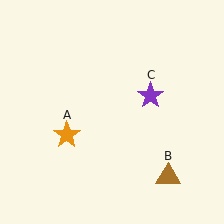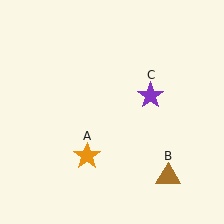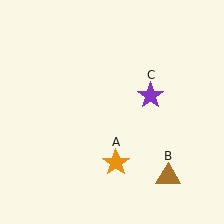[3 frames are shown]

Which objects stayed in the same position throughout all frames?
Brown triangle (object B) and purple star (object C) remained stationary.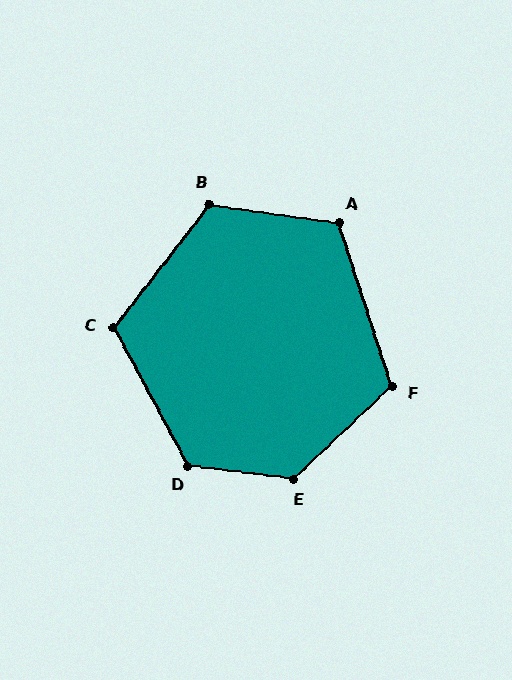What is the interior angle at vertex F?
Approximately 115 degrees (obtuse).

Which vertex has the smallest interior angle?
C, at approximately 114 degrees.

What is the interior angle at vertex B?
Approximately 120 degrees (obtuse).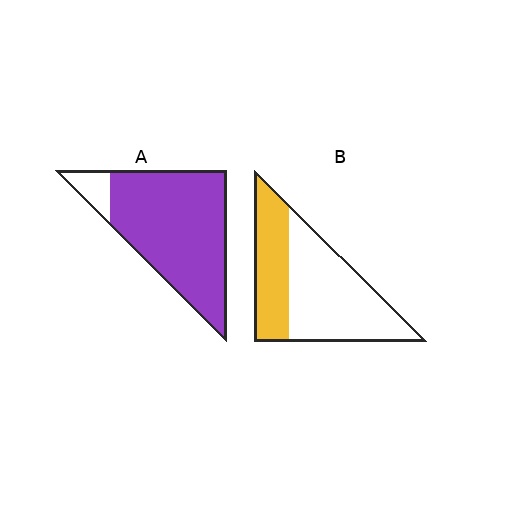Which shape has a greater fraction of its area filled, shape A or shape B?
Shape A.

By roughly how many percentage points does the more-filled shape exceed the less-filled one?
By roughly 55 percentage points (A over B).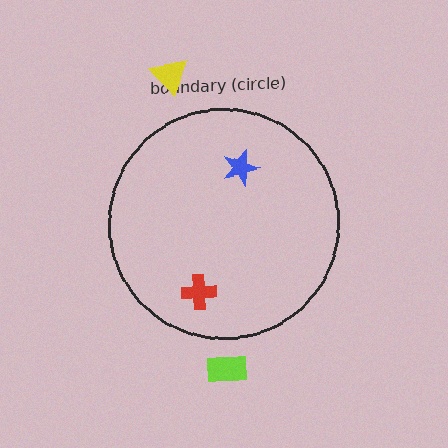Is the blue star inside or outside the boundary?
Inside.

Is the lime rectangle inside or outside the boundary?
Outside.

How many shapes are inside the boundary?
2 inside, 2 outside.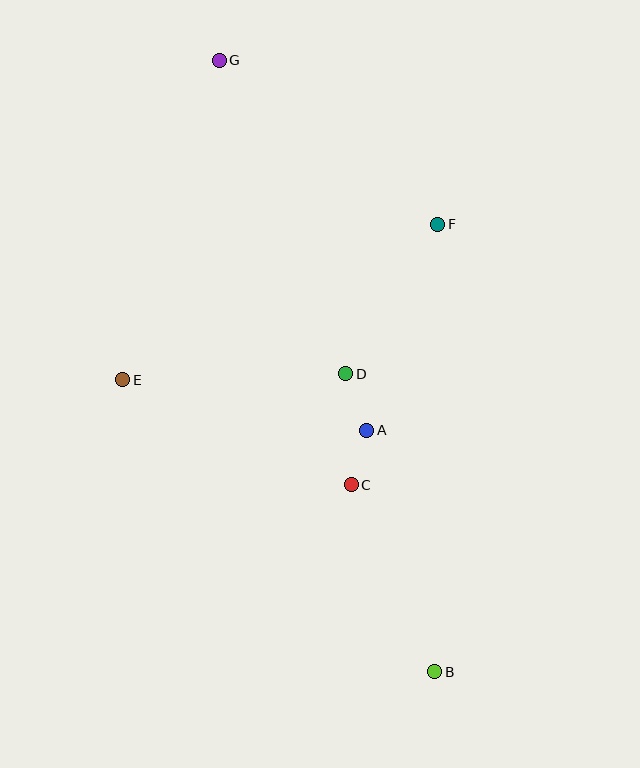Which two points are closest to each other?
Points A and C are closest to each other.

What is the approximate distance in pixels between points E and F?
The distance between E and F is approximately 352 pixels.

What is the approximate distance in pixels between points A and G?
The distance between A and G is approximately 398 pixels.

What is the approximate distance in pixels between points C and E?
The distance between C and E is approximately 252 pixels.